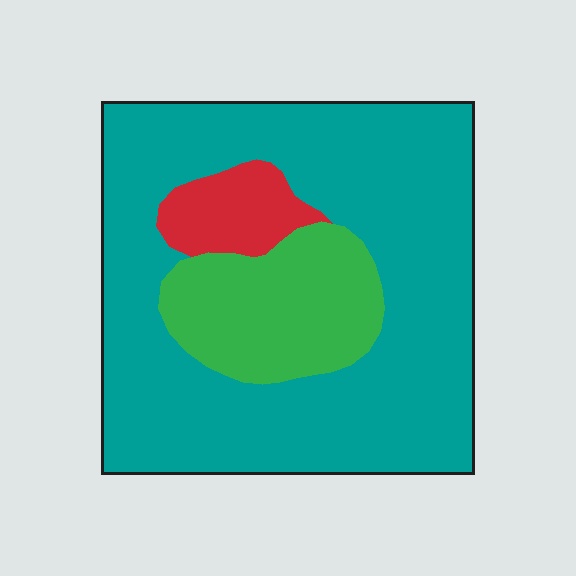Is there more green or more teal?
Teal.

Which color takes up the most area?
Teal, at roughly 75%.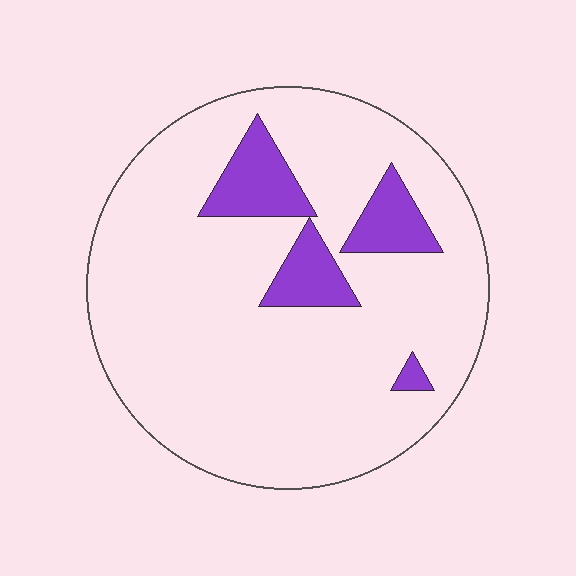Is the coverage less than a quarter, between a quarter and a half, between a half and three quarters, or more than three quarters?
Less than a quarter.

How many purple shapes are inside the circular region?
4.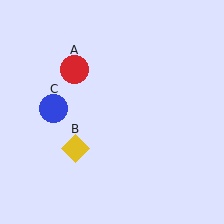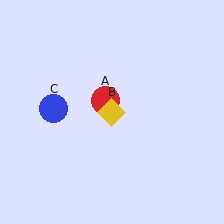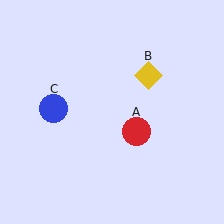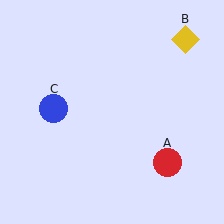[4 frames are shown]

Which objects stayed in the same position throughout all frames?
Blue circle (object C) remained stationary.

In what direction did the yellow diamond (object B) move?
The yellow diamond (object B) moved up and to the right.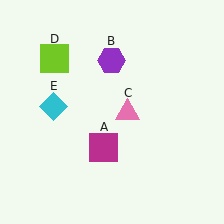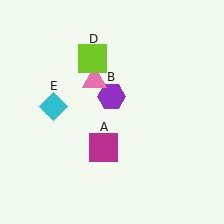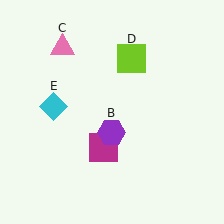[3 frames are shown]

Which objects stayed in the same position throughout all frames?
Magenta square (object A) and cyan diamond (object E) remained stationary.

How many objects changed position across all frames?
3 objects changed position: purple hexagon (object B), pink triangle (object C), lime square (object D).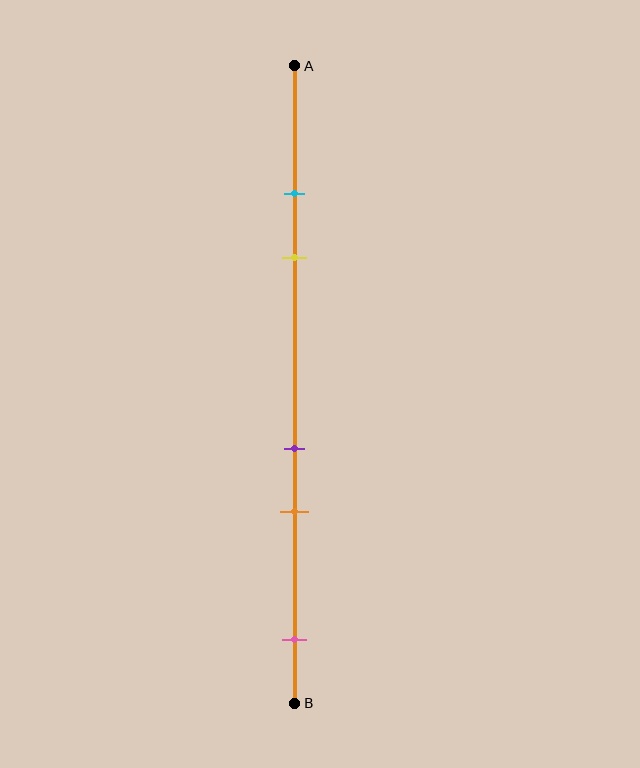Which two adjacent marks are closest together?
The cyan and yellow marks are the closest adjacent pair.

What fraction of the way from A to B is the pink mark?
The pink mark is approximately 90% (0.9) of the way from A to B.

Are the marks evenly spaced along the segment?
No, the marks are not evenly spaced.